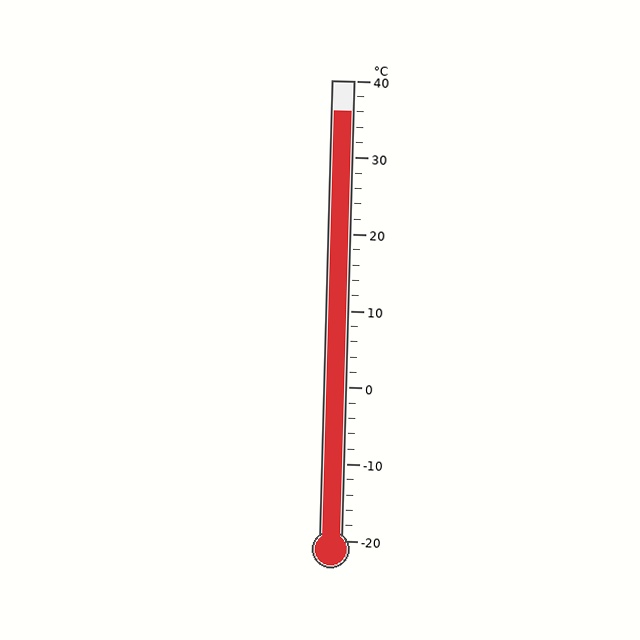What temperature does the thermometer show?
The thermometer shows approximately 36°C.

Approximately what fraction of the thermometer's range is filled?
The thermometer is filled to approximately 95% of its range.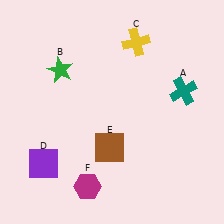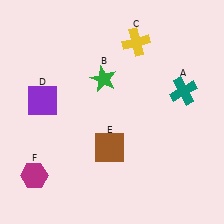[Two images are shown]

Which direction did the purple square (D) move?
The purple square (D) moved up.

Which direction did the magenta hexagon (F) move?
The magenta hexagon (F) moved left.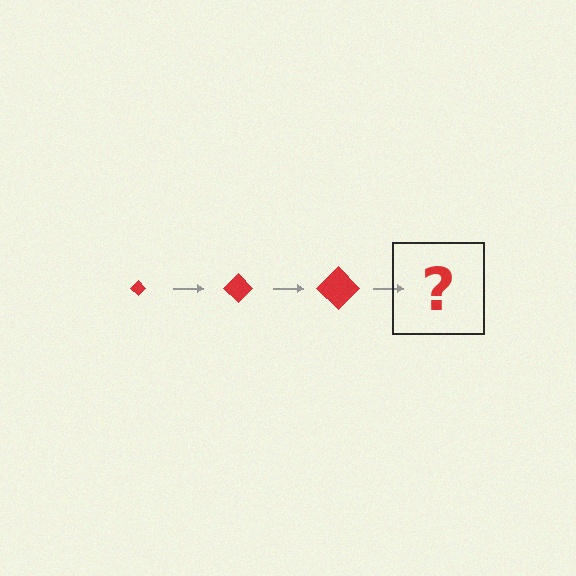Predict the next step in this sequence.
The next step is a red diamond, larger than the previous one.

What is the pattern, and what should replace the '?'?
The pattern is that the diamond gets progressively larger each step. The '?' should be a red diamond, larger than the previous one.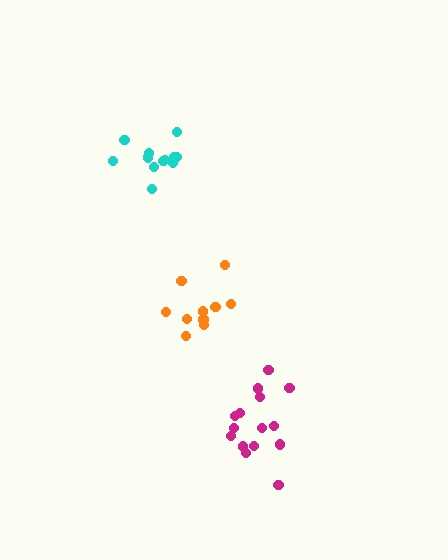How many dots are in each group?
Group 1: 15 dots, Group 2: 12 dots, Group 3: 10 dots (37 total).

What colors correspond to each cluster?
The clusters are colored: magenta, cyan, orange.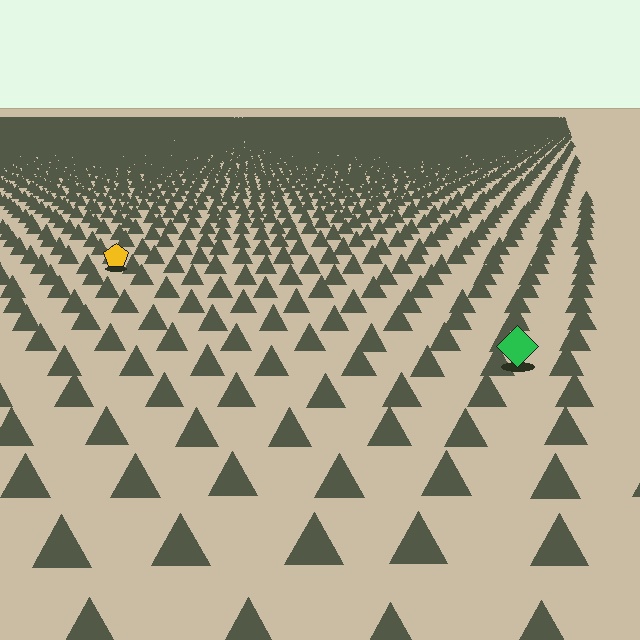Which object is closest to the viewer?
The green diamond is closest. The texture marks near it are larger and more spread out.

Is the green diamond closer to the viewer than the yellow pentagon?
Yes. The green diamond is closer — you can tell from the texture gradient: the ground texture is coarser near it.